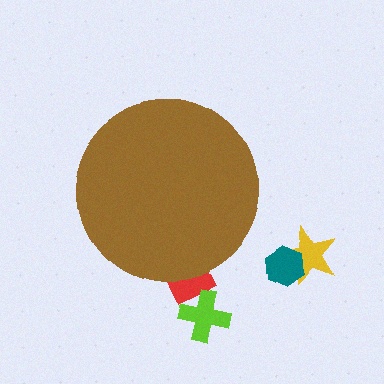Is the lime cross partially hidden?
No, the lime cross is fully visible.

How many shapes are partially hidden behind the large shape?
1 shape is partially hidden.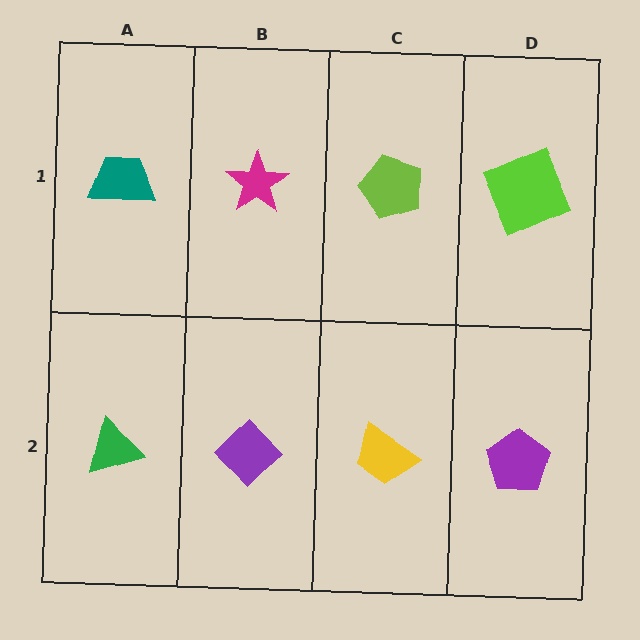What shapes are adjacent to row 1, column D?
A purple pentagon (row 2, column D), a lime pentagon (row 1, column C).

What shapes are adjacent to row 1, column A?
A green triangle (row 2, column A), a magenta star (row 1, column B).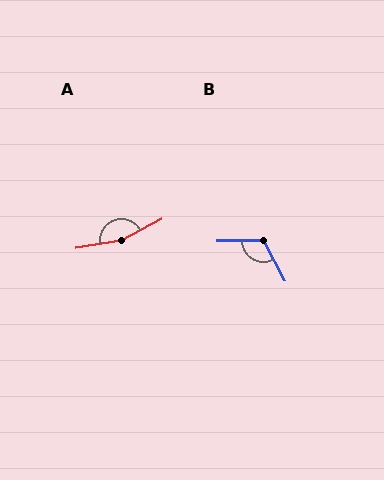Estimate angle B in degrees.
Approximately 118 degrees.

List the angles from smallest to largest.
B (118°), A (162°).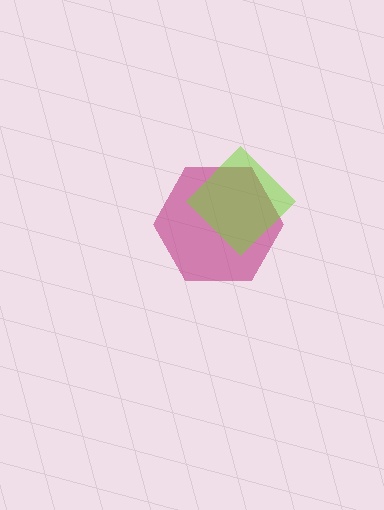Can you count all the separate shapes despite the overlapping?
Yes, there are 2 separate shapes.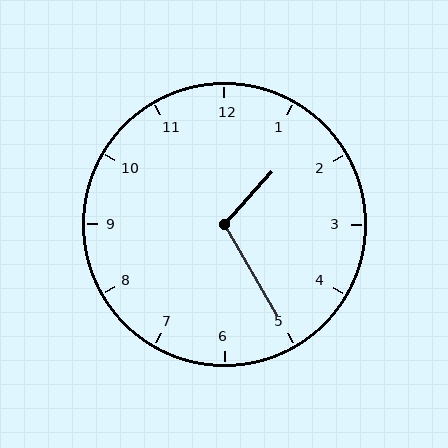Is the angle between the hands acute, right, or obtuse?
It is obtuse.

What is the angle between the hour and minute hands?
Approximately 108 degrees.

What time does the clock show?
1:25.